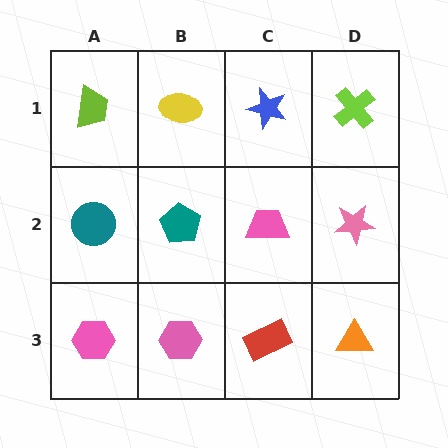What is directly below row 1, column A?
A teal circle.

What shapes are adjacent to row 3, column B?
A teal pentagon (row 2, column B), a pink hexagon (row 3, column A), a red rectangle (row 3, column C).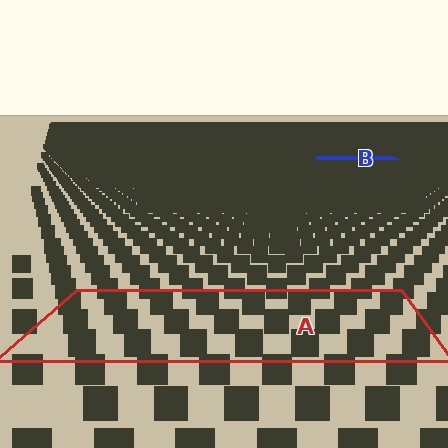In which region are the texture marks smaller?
The texture marks are smaller in region B, because it is farther away.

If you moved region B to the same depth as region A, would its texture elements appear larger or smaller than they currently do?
They would appear larger. At a closer depth, the same texture elements are projected at a bigger on-screen size.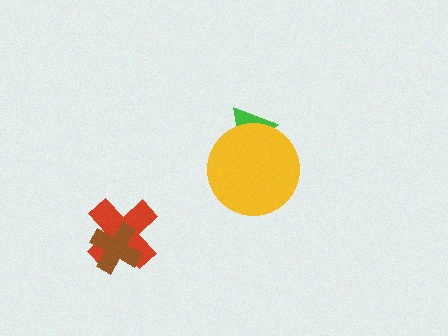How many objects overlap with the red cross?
1 object overlaps with the red cross.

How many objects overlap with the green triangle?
1 object overlaps with the green triangle.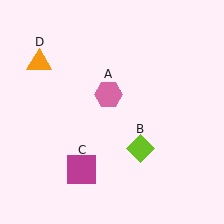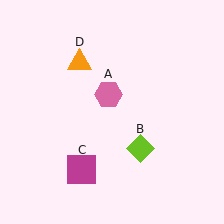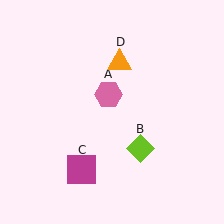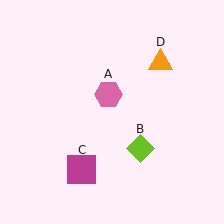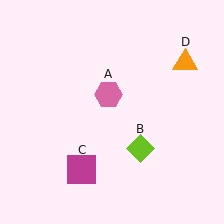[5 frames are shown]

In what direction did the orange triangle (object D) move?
The orange triangle (object D) moved right.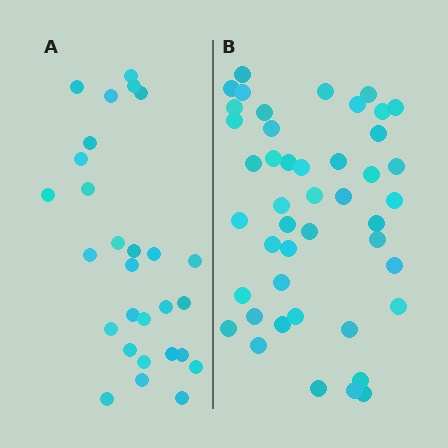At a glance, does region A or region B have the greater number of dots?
Region B (the right region) has more dots.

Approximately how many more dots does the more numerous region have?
Region B has approximately 15 more dots than region A.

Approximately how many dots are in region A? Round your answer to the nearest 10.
About 30 dots. (The exact count is 28, which rounds to 30.)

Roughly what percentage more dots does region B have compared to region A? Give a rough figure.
About 60% more.